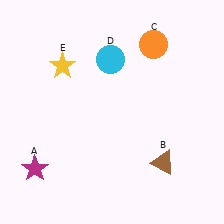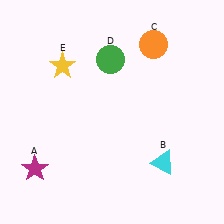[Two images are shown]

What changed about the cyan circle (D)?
In Image 1, D is cyan. In Image 2, it changed to green.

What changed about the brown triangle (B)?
In Image 1, B is brown. In Image 2, it changed to cyan.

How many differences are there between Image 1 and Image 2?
There are 2 differences between the two images.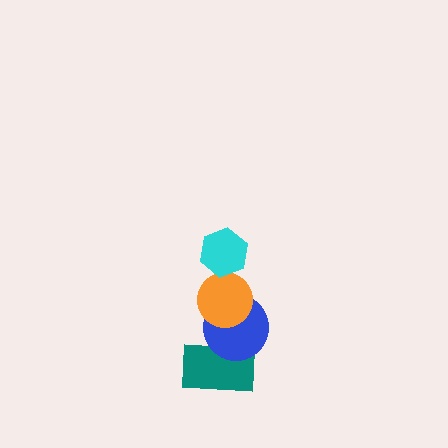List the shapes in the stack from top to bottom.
From top to bottom: the cyan hexagon, the orange circle, the blue circle, the teal rectangle.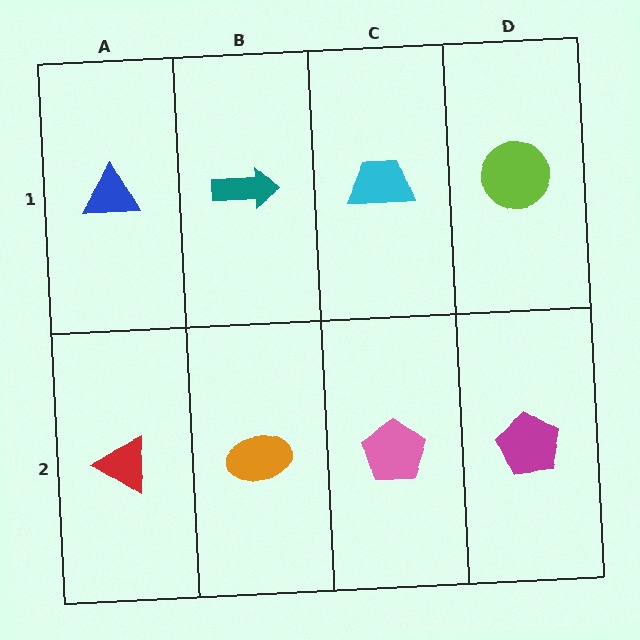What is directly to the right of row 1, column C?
A lime circle.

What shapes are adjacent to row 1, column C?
A pink pentagon (row 2, column C), a teal arrow (row 1, column B), a lime circle (row 1, column D).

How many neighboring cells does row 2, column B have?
3.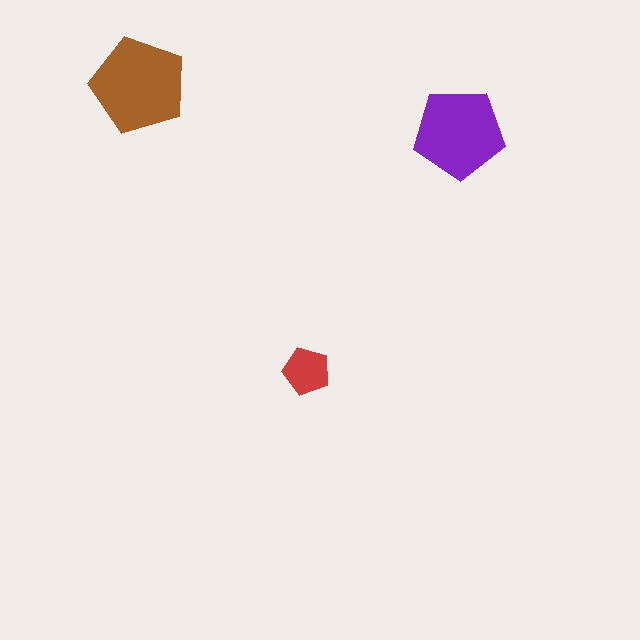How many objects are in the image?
There are 3 objects in the image.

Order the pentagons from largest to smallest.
the brown one, the purple one, the red one.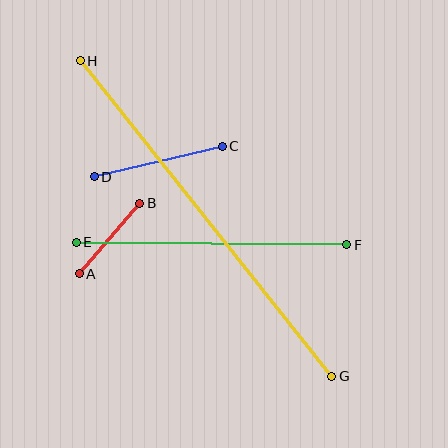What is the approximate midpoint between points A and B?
The midpoint is at approximately (109, 238) pixels.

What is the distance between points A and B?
The distance is approximately 93 pixels.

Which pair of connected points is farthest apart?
Points G and H are farthest apart.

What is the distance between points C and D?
The distance is approximately 131 pixels.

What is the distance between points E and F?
The distance is approximately 270 pixels.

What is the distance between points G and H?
The distance is approximately 403 pixels.